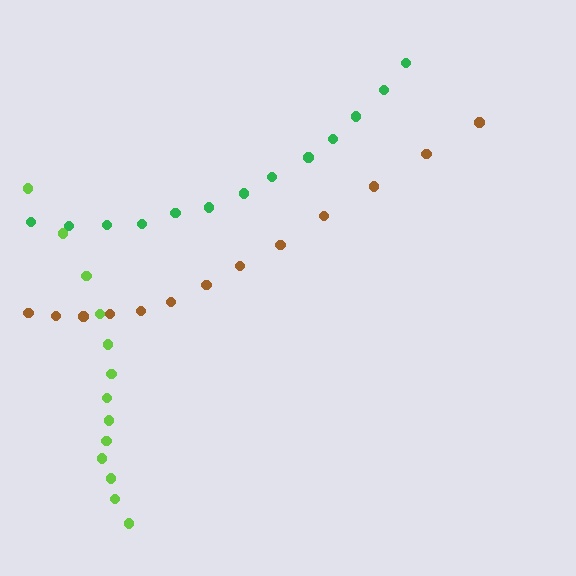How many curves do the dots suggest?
There are 3 distinct paths.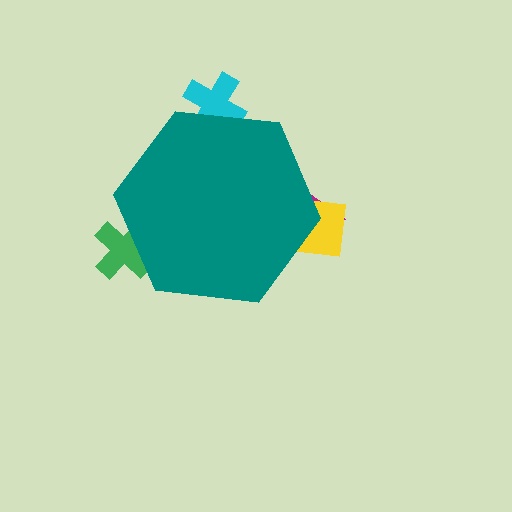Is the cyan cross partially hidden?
Yes, the cyan cross is partially hidden behind the teal hexagon.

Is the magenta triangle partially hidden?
Yes, the magenta triangle is partially hidden behind the teal hexagon.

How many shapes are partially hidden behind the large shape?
4 shapes are partially hidden.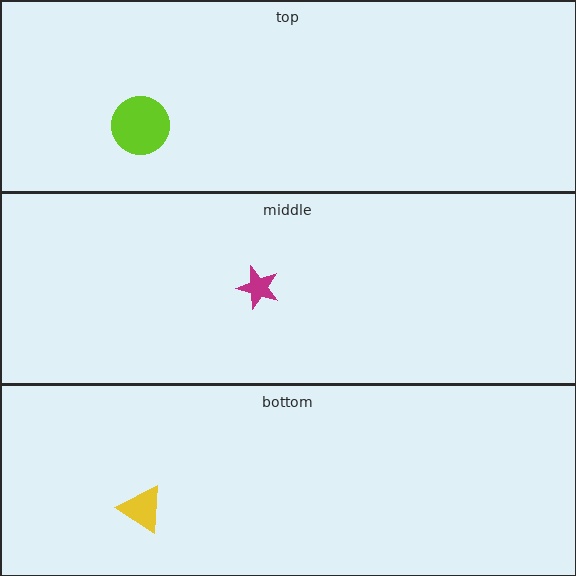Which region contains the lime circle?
The top region.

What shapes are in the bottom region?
The yellow triangle.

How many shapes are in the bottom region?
1.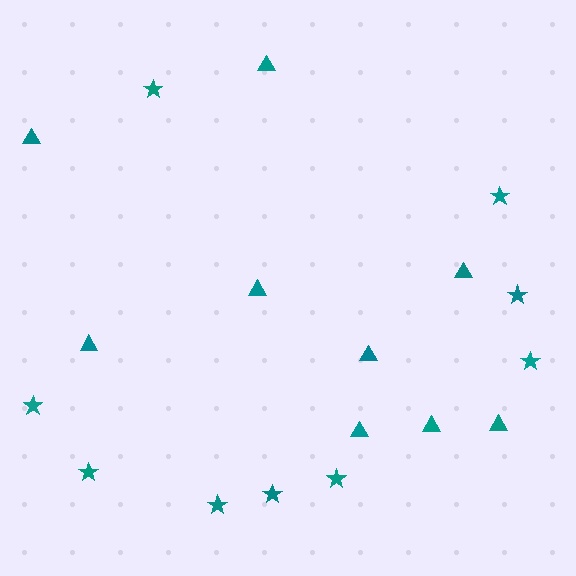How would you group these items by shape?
There are 2 groups: one group of triangles (9) and one group of stars (9).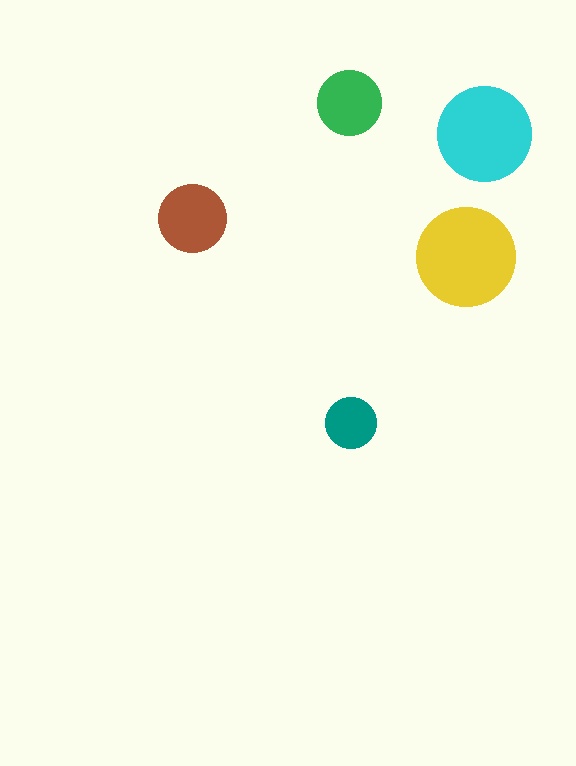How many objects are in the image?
There are 5 objects in the image.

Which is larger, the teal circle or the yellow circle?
The yellow one.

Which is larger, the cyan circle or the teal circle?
The cyan one.